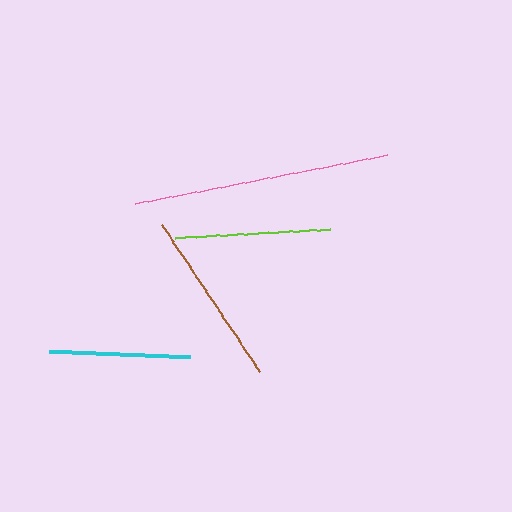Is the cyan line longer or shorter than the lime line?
The lime line is longer than the cyan line.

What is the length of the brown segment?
The brown segment is approximately 177 pixels long.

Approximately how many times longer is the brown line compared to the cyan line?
The brown line is approximately 1.3 times the length of the cyan line.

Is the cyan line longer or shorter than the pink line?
The pink line is longer than the cyan line.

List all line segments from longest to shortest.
From longest to shortest: pink, brown, lime, cyan.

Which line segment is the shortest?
The cyan line is the shortest at approximately 141 pixels.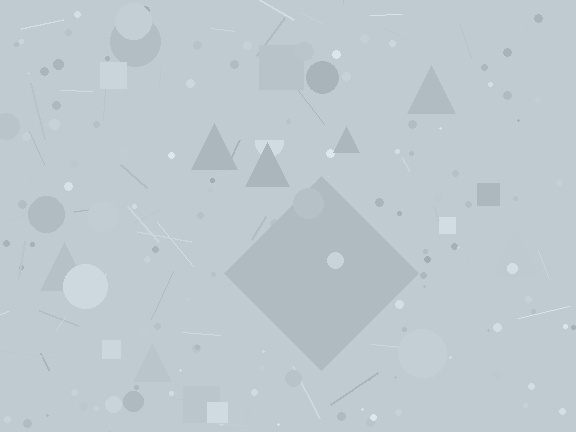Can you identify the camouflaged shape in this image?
The camouflaged shape is a diamond.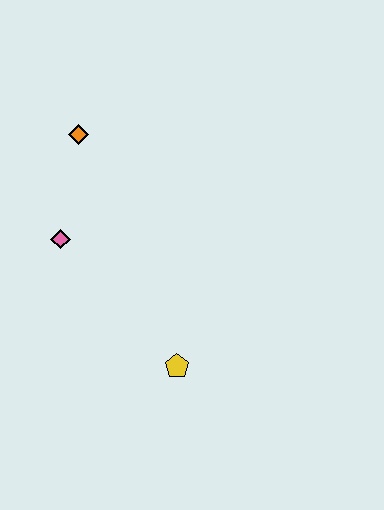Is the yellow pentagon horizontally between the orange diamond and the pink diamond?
No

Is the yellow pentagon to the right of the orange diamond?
Yes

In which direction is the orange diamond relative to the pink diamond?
The orange diamond is above the pink diamond.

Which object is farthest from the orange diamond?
The yellow pentagon is farthest from the orange diamond.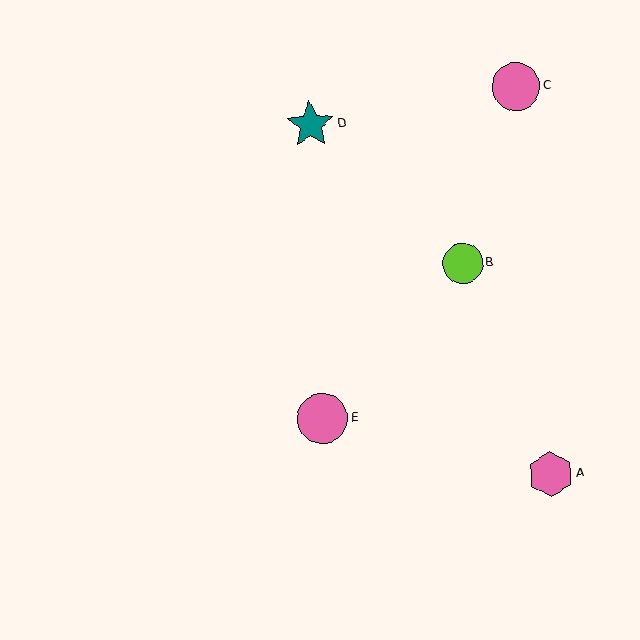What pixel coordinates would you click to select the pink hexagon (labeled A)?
Click at (550, 474) to select the pink hexagon A.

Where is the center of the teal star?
The center of the teal star is at (311, 125).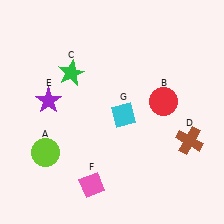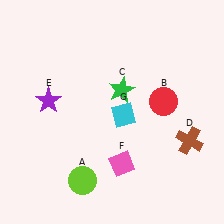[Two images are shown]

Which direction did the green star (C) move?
The green star (C) moved right.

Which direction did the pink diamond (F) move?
The pink diamond (F) moved right.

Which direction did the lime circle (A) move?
The lime circle (A) moved right.